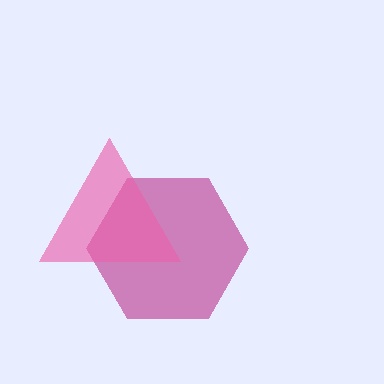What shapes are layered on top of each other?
The layered shapes are: a magenta hexagon, a pink triangle.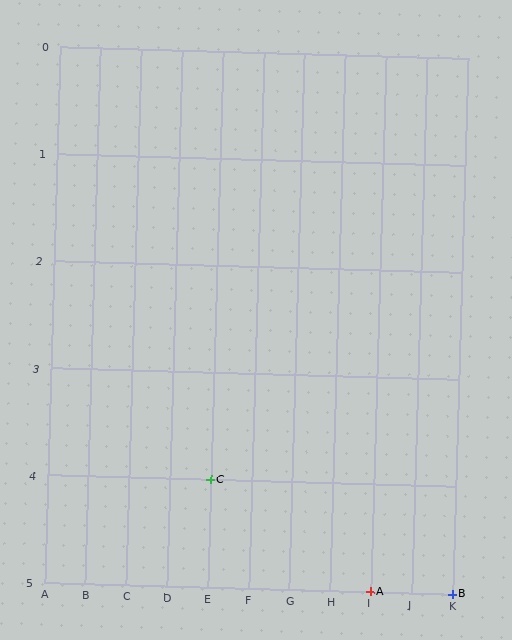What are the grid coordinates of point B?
Point B is at grid coordinates (K, 5).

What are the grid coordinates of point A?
Point A is at grid coordinates (I, 5).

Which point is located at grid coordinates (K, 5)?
Point B is at (K, 5).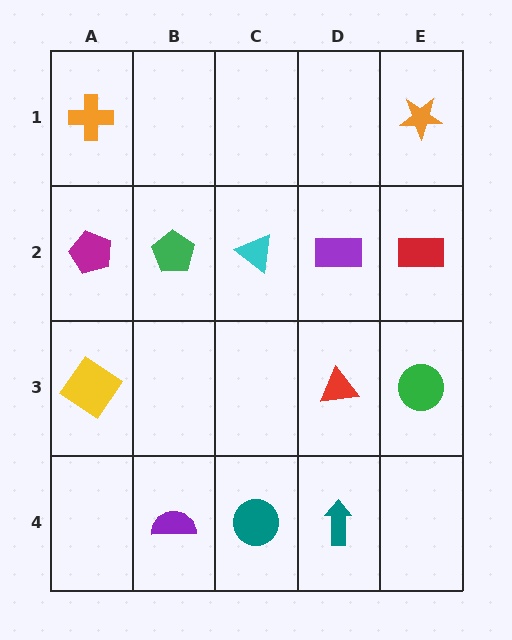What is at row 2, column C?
A cyan triangle.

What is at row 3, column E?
A green circle.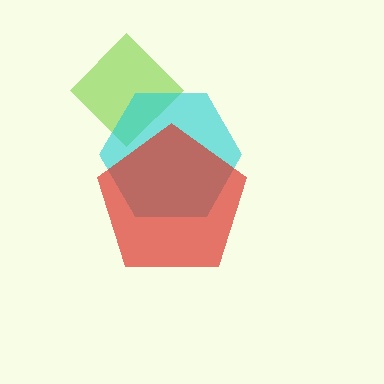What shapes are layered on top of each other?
The layered shapes are: a lime diamond, a cyan hexagon, a red pentagon.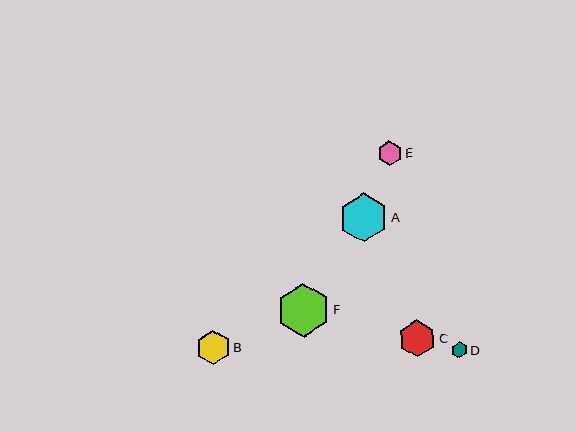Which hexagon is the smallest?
Hexagon D is the smallest with a size of approximately 16 pixels.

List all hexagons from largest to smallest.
From largest to smallest: F, A, C, B, E, D.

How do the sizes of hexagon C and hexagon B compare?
Hexagon C and hexagon B are approximately the same size.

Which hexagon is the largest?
Hexagon F is the largest with a size of approximately 54 pixels.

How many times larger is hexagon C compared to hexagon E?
Hexagon C is approximately 1.5 times the size of hexagon E.